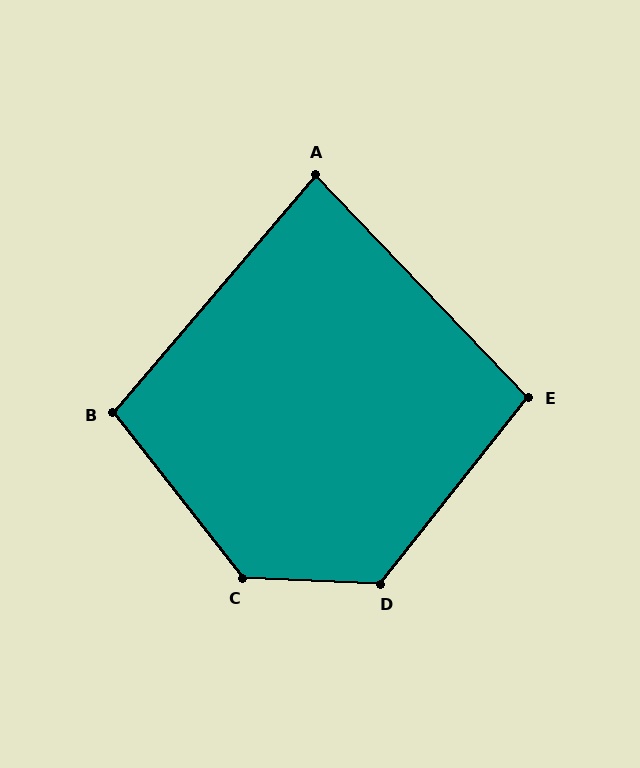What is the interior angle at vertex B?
Approximately 101 degrees (obtuse).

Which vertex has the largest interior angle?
C, at approximately 131 degrees.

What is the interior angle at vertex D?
Approximately 126 degrees (obtuse).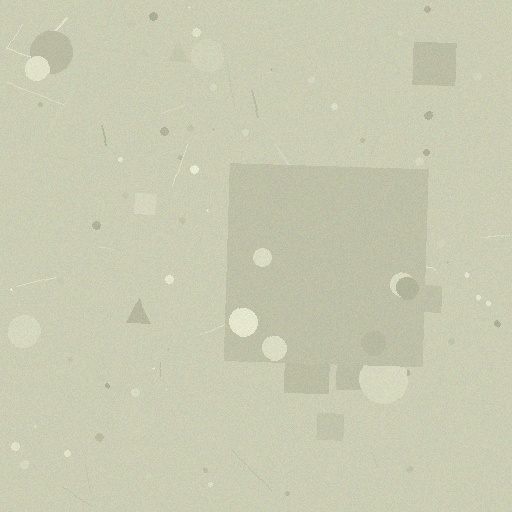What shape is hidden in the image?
A square is hidden in the image.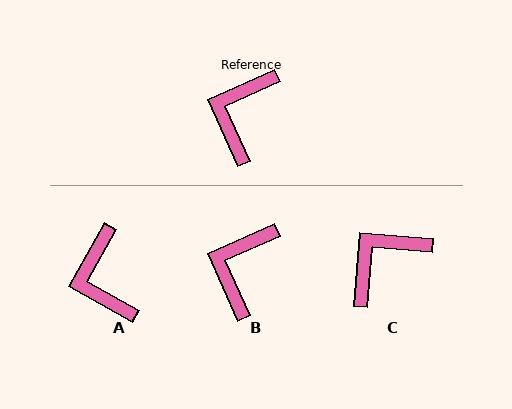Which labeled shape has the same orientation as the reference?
B.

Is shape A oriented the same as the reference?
No, it is off by about 37 degrees.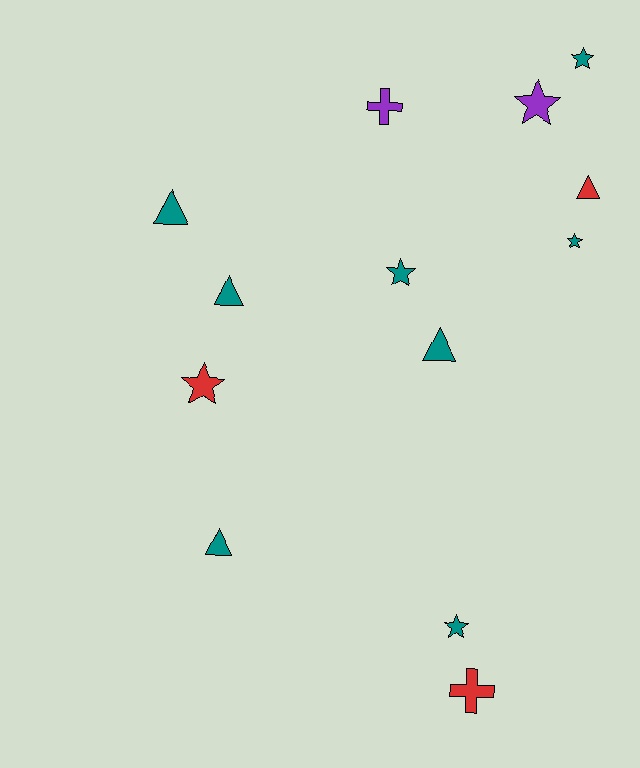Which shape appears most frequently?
Star, with 6 objects.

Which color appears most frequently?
Teal, with 8 objects.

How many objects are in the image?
There are 13 objects.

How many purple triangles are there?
There are no purple triangles.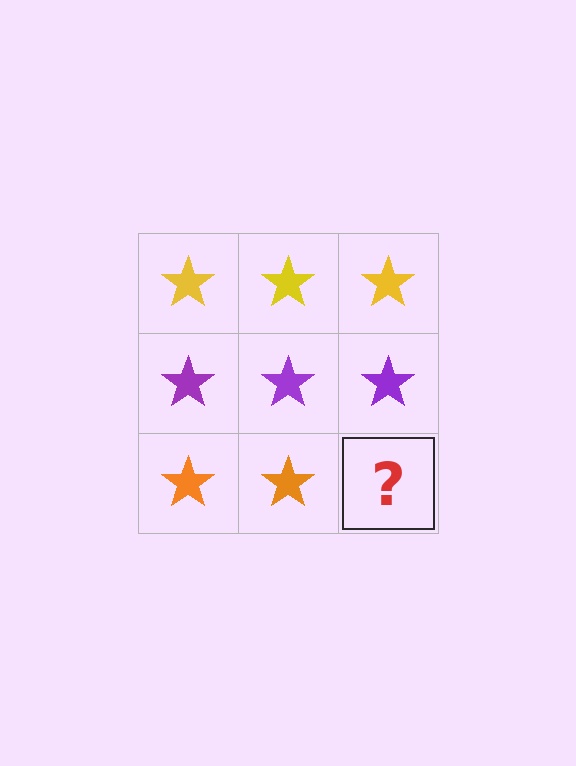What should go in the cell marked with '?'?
The missing cell should contain an orange star.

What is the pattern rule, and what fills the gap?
The rule is that each row has a consistent color. The gap should be filled with an orange star.